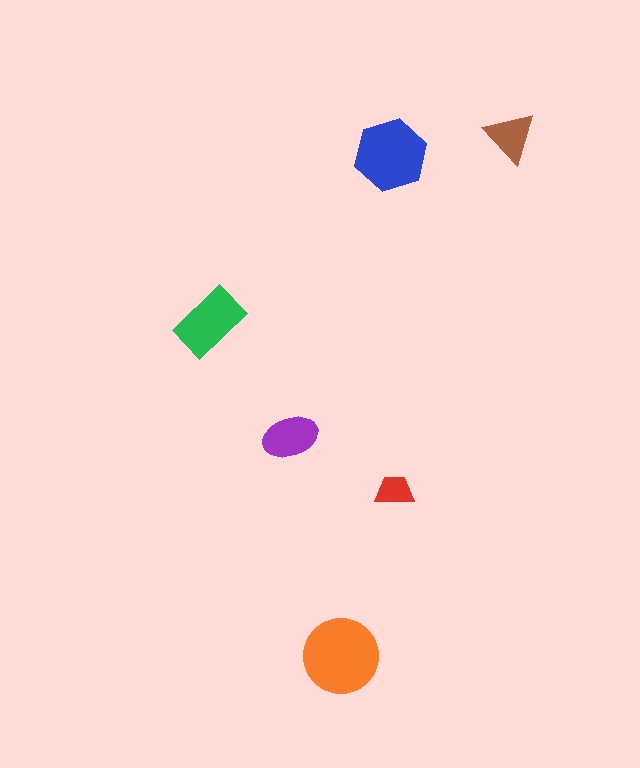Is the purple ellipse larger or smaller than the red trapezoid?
Larger.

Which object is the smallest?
The red trapezoid.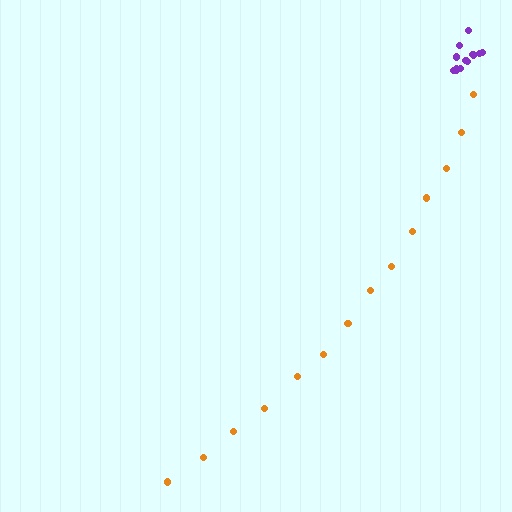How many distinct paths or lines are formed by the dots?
There are 2 distinct paths.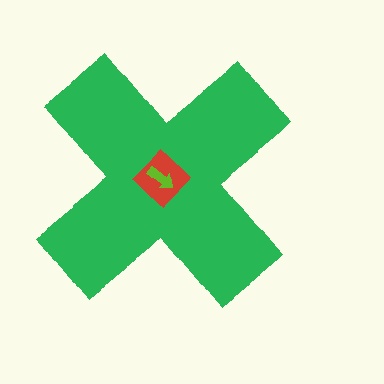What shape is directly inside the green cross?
The red diamond.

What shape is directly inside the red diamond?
The lime arrow.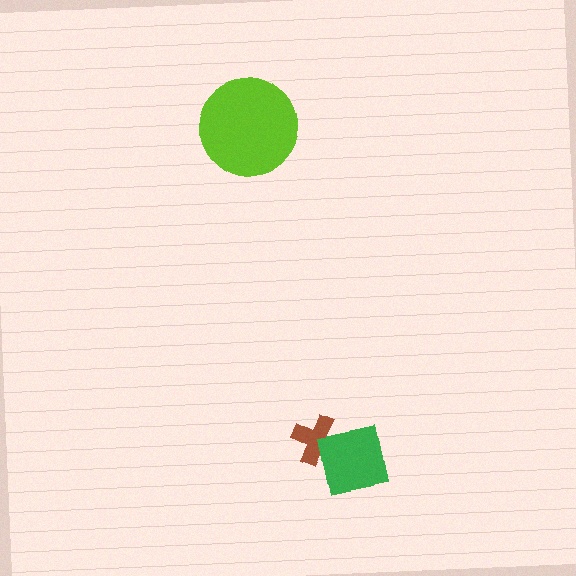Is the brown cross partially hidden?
Yes, it is partially covered by another shape.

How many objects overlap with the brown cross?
1 object overlaps with the brown cross.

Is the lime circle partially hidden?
No, no other shape covers it.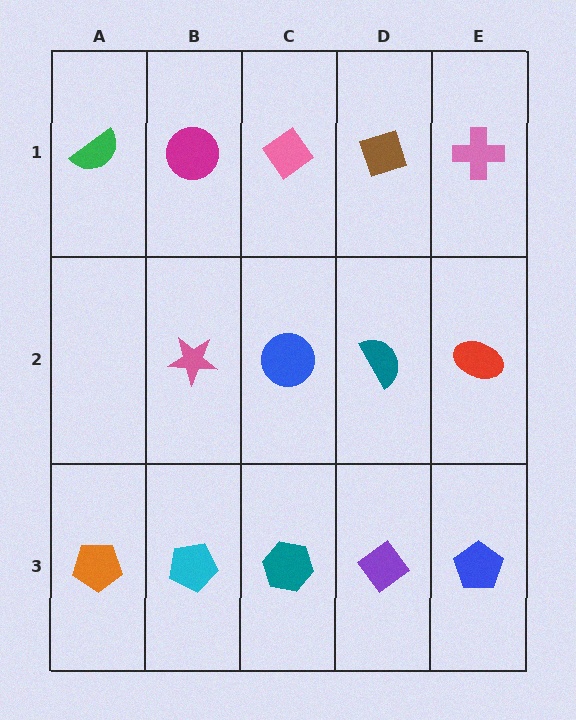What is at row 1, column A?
A green semicircle.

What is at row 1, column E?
A pink cross.